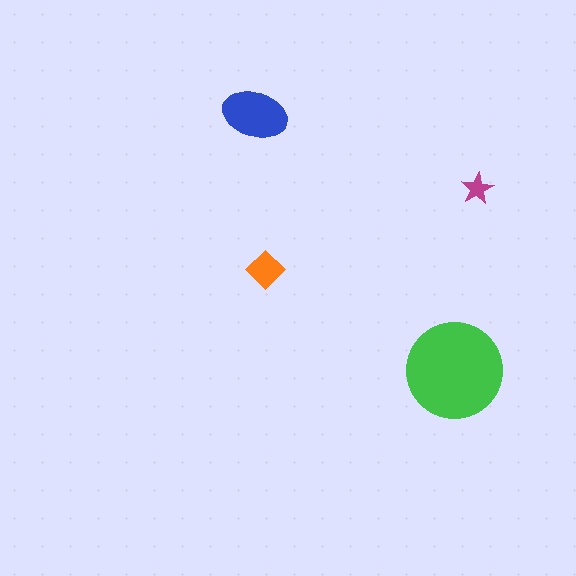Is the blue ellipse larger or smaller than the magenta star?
Larger.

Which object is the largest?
The green circle.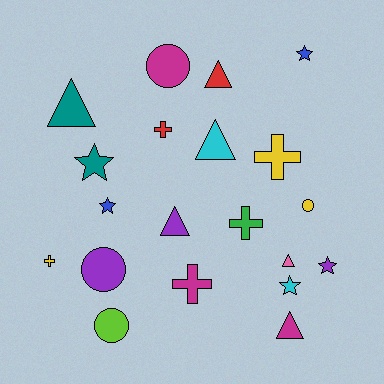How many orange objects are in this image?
There are no orange objects.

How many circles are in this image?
There are 4 circles.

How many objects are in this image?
There are 20 objects.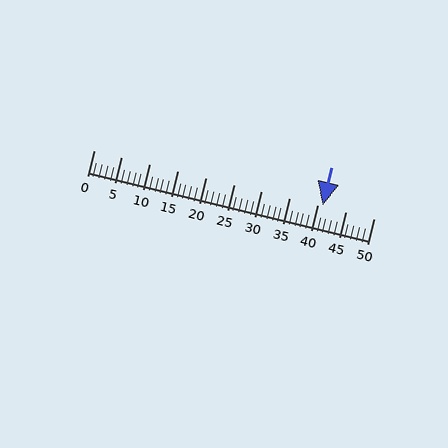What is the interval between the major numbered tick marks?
The major tick marks are spaced 5 units apart.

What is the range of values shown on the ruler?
The ruler shows values from 0 to 50.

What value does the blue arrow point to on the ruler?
The blue arrow points to approximately 41.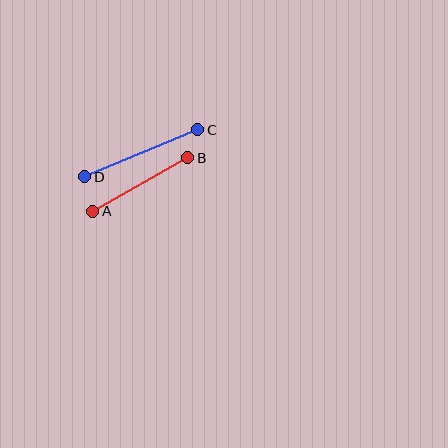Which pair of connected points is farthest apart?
Points C and D are farthest apart.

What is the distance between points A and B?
The distance is approximately 109 pixels.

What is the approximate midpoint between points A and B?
The midpoint is at approximately (140, 184) pixels.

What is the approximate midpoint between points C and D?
The midpoint is at approximately (141, 153) pixels.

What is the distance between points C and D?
The distance is approximately 123 pixels.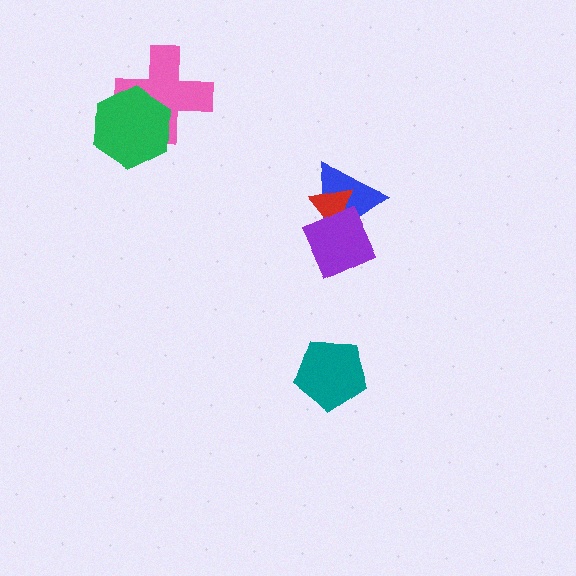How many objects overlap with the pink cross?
1 object overlaps with the pink cross.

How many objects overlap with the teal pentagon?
0 objects overlap with the teal pentagon.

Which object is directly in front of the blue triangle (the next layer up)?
The red triangle is directly in front of the blue triangle.